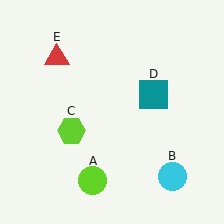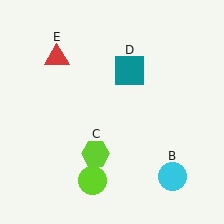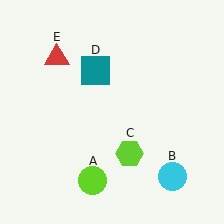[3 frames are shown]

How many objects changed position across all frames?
2 objects changed position: lime hexagon (object C), teal square (object D).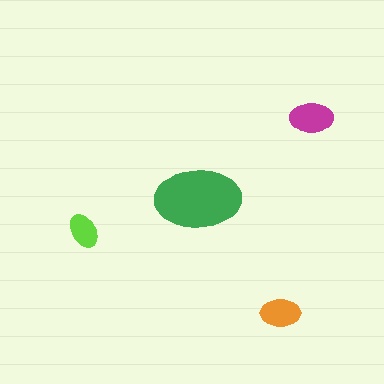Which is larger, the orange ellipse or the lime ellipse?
The orange one.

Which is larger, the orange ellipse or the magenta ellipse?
The magenta one.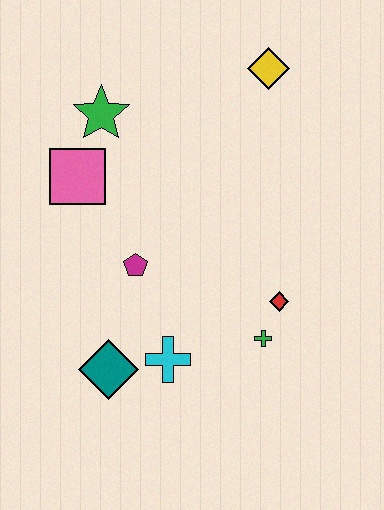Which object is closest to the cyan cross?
The teal diamond is closest to the cyan cross.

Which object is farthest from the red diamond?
The green star is farthest from the red diamond.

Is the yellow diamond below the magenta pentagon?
No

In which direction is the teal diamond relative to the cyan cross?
The teal diamond is to the left of the cyan cross.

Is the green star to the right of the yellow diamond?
No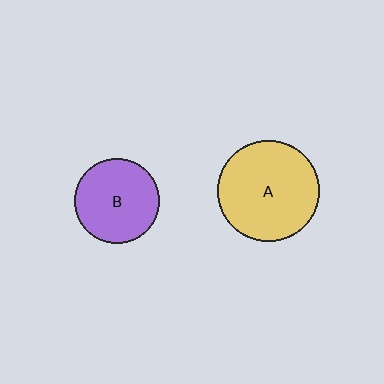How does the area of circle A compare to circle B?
Approximately 1.4 times.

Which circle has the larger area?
Circle A (yellow).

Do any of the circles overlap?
No, none of the circles overlap.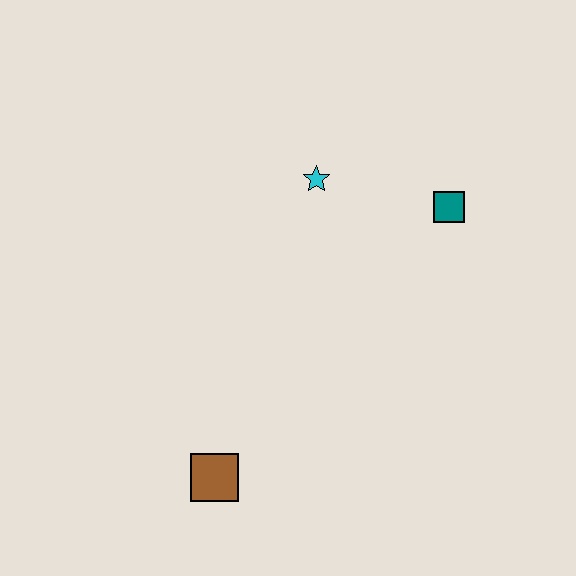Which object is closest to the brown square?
The cyan star is closest to the brown square.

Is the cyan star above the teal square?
Yes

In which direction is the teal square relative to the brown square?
The teal square is above the brown square.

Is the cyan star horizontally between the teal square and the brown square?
Yes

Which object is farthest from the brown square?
The teal square is farthest from the brown square.